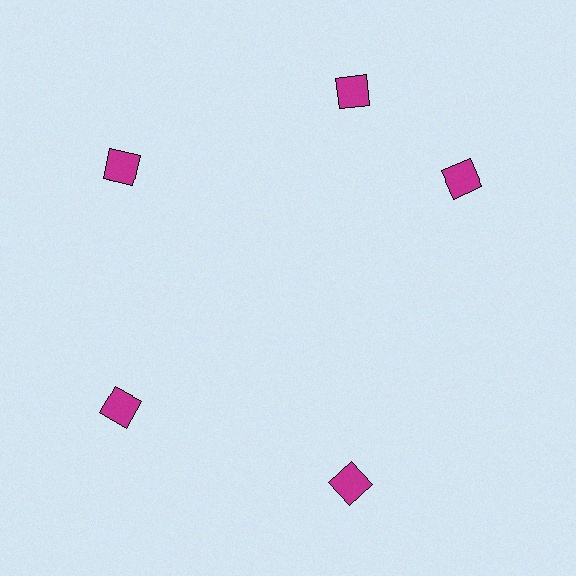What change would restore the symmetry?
The symmetry would be restored by rotating it back into even spacing with its neighbors so that all 5 diamonds sit at equal angles and equal distance from the center.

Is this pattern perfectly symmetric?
No. The 5 magenta diamonds are arranged in a ring, but one element near the 3 o'clock position is rotated out of alignment along the ring, breaking the 5-fold rotational symmetry.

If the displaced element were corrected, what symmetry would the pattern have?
It would have 5-fold rotational symmetry — the pattern would map onto itself every 72 degrees.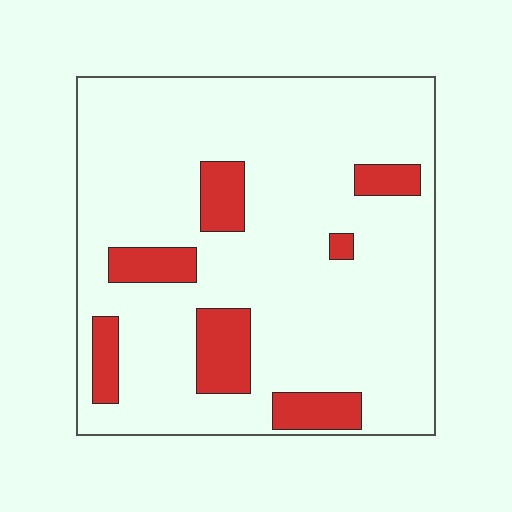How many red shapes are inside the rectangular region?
7.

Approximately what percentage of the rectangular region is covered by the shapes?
Approximately 15%.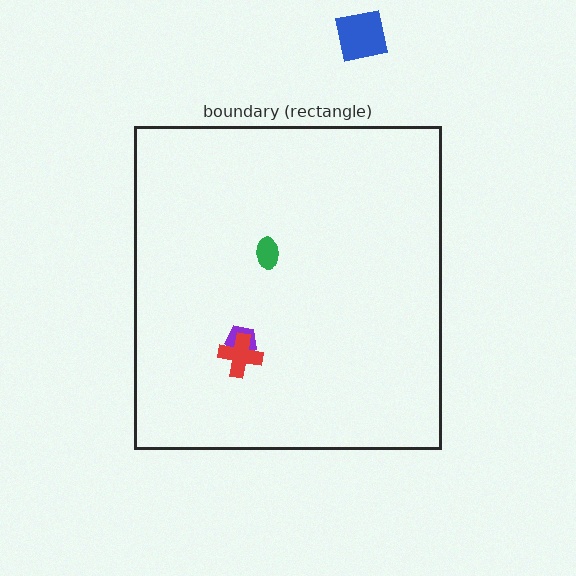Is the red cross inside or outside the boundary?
Inside.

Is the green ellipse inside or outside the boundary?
Inside.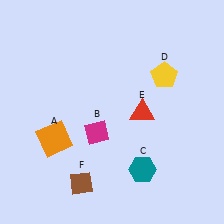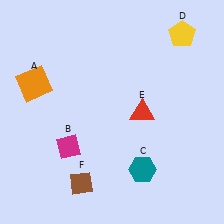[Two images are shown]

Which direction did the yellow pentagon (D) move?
The yellow pentagon (D) moved up.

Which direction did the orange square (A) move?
The orange square (A) moved up.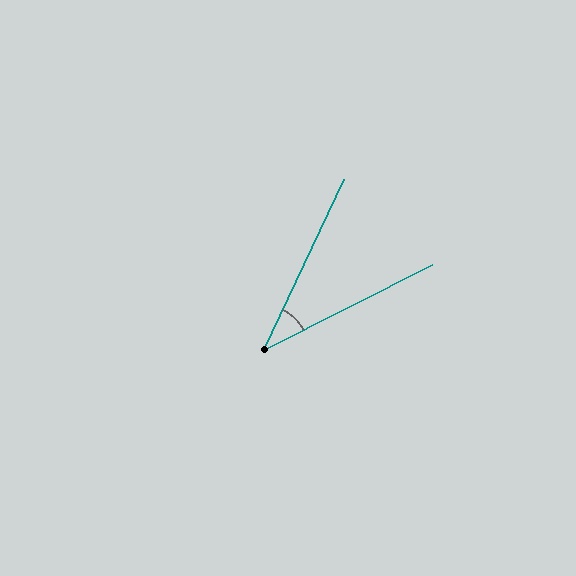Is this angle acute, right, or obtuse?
It is acute.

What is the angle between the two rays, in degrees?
Approximately 38 degrees.